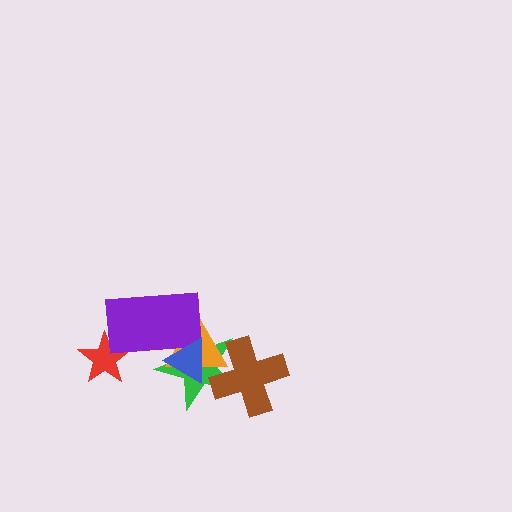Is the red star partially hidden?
Yes, it is partially covered by another shape.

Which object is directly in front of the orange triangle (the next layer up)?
The purple rectangle is directly in front of the orange triangle.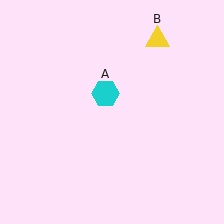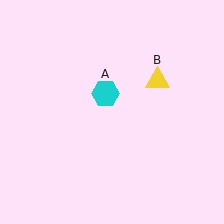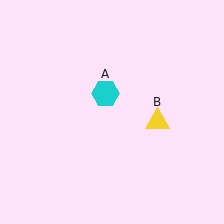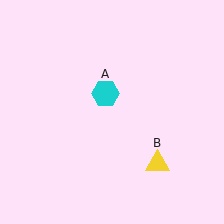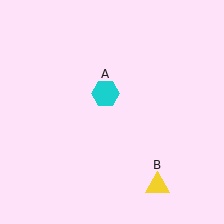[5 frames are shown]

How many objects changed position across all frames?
1 object changed position: yellow triangle (object B).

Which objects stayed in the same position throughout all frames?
Cyan hexagon (object A) remained stationary.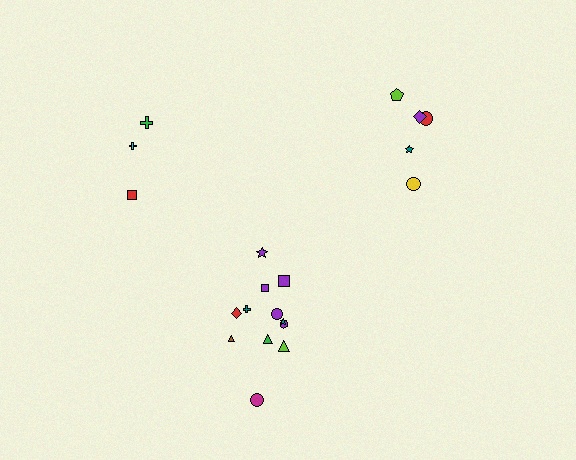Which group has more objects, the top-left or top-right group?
The top-right group.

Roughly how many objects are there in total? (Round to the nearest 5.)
Roughly 20 objects in total.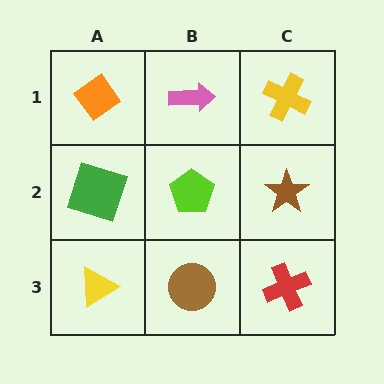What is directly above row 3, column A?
A green square.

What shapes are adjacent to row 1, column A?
A green square (row 2, column A), a pink arrow (row 1, column B).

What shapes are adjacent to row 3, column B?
A lime pentagon (row 2, column B), a yellow triangle (row 3, column A), a red cross (row 3, column C).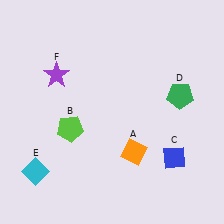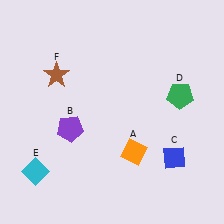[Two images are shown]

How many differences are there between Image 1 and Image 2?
There are 2 differences between the two images.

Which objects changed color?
B changed from lime to purple. F changed from purple to brown.